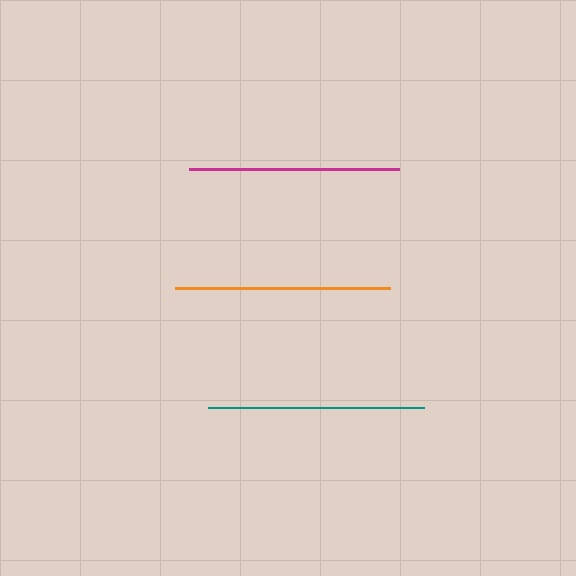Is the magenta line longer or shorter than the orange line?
The orange line is longer than the magenta line.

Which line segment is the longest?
The teal line is the longest at approximately 216 pixels.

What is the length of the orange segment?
The orange segment is approximately 215 pixels long.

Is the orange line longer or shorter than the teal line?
The teal line is longer than the orange line.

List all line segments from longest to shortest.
From longest to shortest: teal, orange, magenta.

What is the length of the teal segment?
The teal segment is approximately 216 pixels long.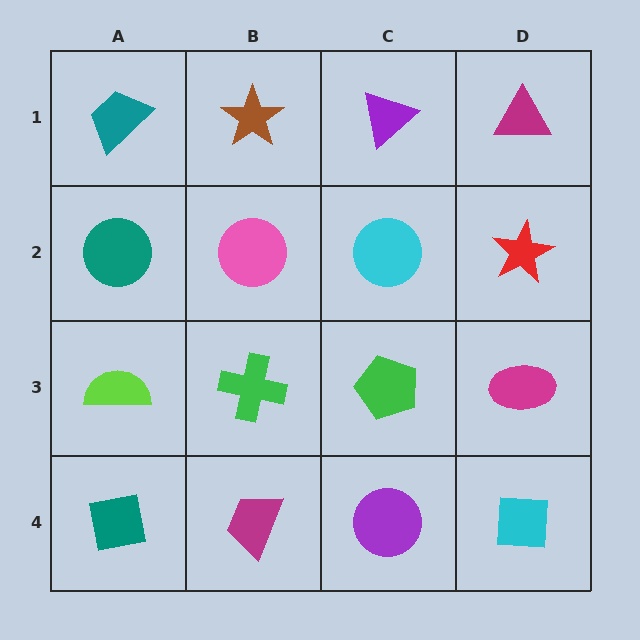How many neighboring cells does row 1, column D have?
2.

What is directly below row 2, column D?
A magenta ellipse.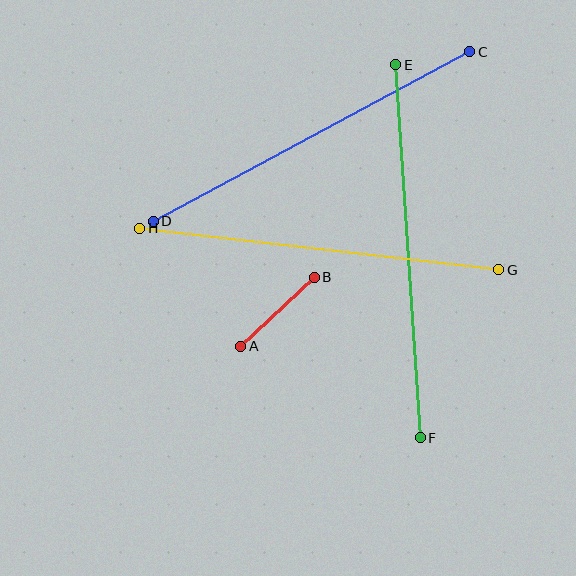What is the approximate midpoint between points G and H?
The midpoint is at approximately (319, 249) pixels.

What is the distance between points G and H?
The distance is approximately 362 pixels.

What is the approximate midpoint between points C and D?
The midpoint is at approximately (311, 136) pixels.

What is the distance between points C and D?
The distance is approximately 359 pixels.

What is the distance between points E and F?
The distance is approximately 374 pixels.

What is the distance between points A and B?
The distance is approximately 101 pixels.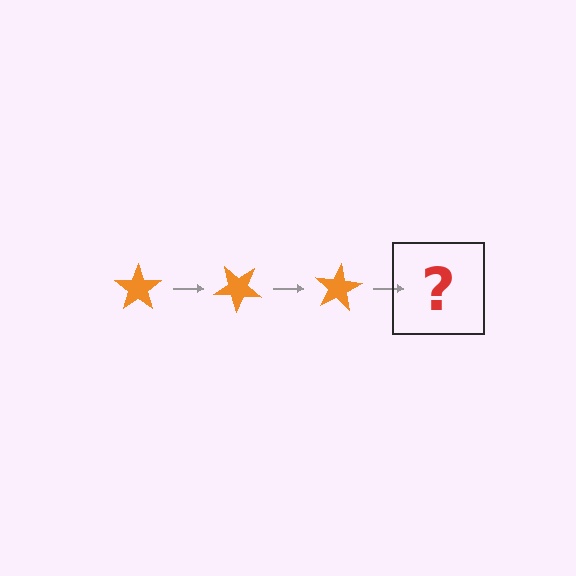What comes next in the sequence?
The next element should be an orange star rotated 120 degrees.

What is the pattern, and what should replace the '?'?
The pattern is that the star rotates 40 degrees each step. The '?' should be an orange star rotated 120 degrees.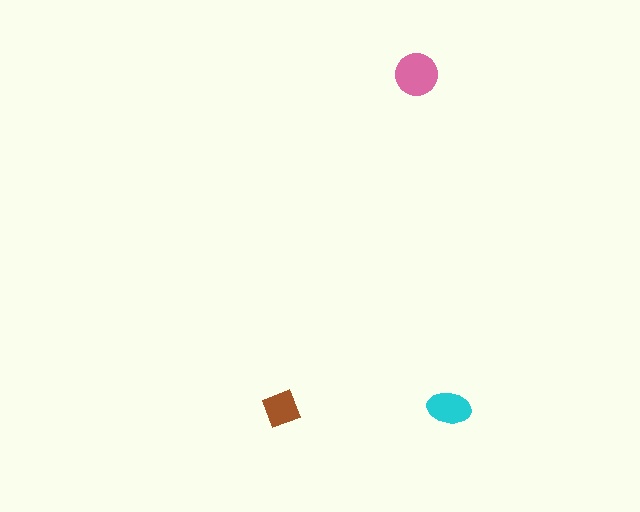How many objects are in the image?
There are 3 objects in the image.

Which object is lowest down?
The brown diamond is bottommost.